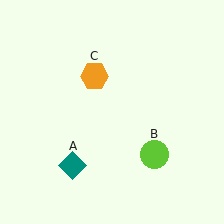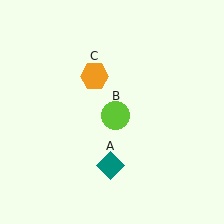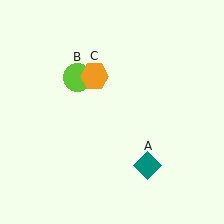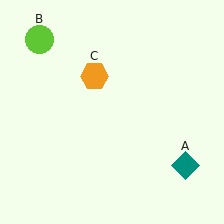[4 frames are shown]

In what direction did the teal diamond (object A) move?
The teal diamond (object A) moved right.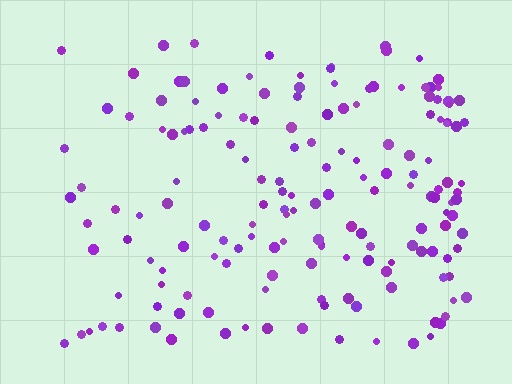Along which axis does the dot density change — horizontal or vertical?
Horizontal.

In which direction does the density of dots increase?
From left to right, with the right side densest.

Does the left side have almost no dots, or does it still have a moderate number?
Still a moderate number, just noticeably fewer than the right.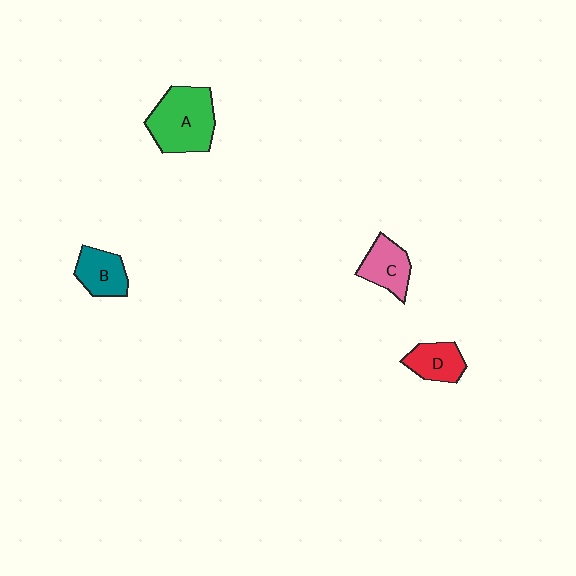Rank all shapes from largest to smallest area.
From largest to smallest: A (green), C (pink), B (teal), D (red).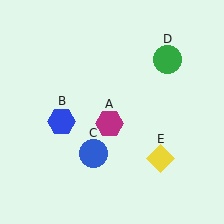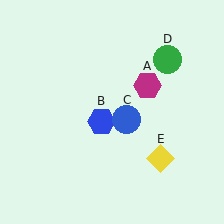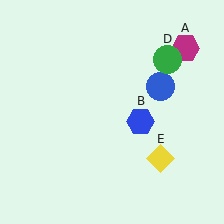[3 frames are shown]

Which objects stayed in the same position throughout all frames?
Green circle (object D) and yellow diamond (object E) remained stationary.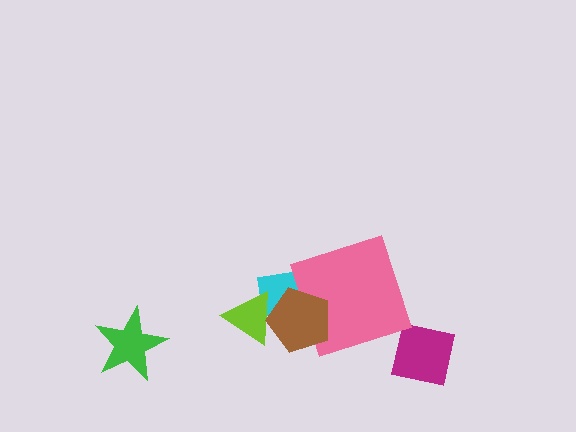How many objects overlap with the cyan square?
2 objects overlap with the cyan square.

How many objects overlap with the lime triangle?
2 objects overlap with the lime triangle.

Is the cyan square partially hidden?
Yes, it is partially covered by another shape.